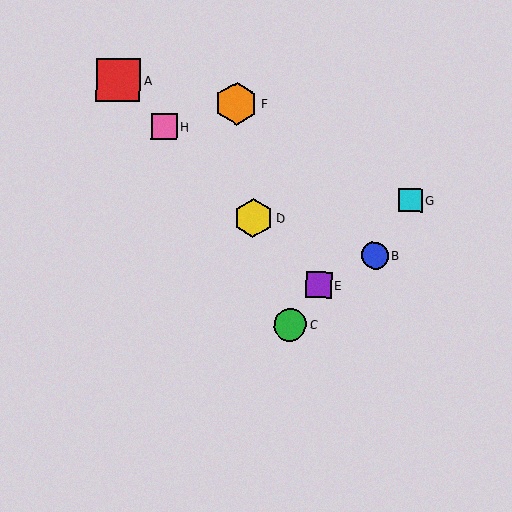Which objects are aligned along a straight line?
Objects A, D, E, H are aligned along a straight line.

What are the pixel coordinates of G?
Object G is at (411, 201).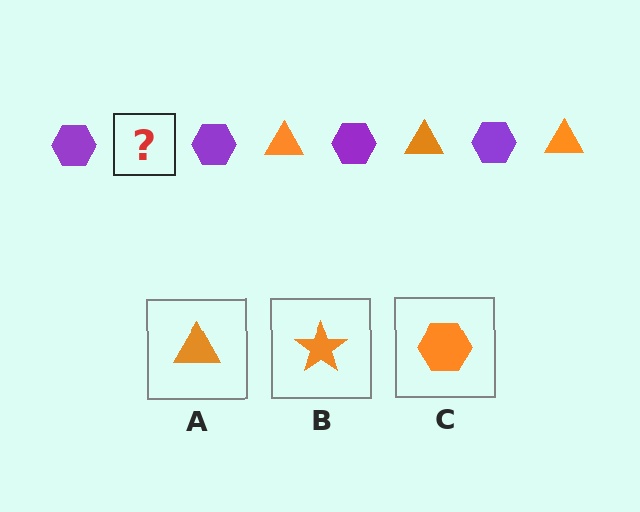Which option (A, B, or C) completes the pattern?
A.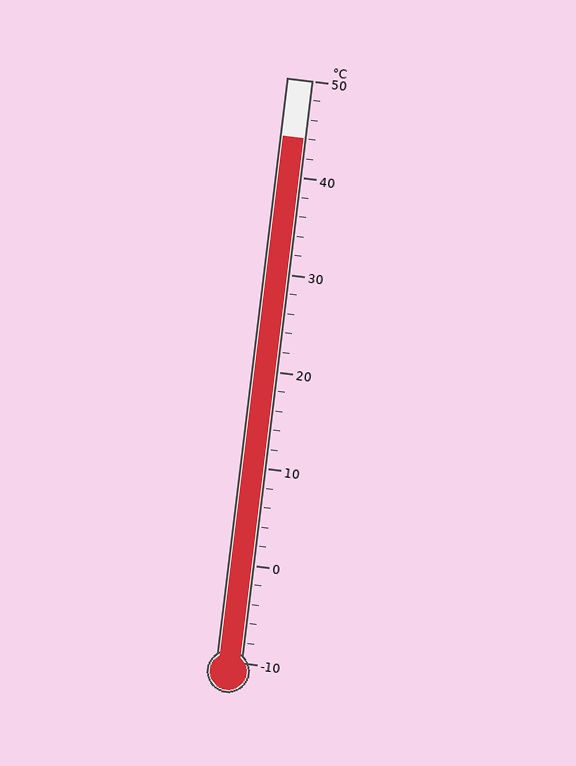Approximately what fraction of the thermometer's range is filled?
The thermometer is filled to approximately 90% of its range.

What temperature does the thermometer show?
The thermometer shows approximately 44°C.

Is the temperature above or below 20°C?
The temperature is above 20°C.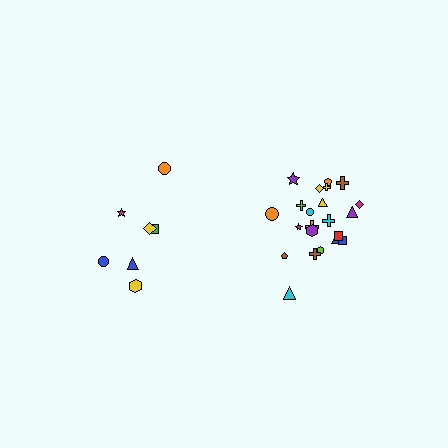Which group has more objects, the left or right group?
The right group.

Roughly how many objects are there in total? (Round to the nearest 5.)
Roughly 30 objects in total.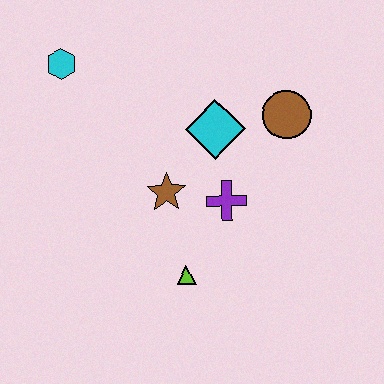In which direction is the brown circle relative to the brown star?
The brown circle is to the right of the brown star.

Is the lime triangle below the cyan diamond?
Yes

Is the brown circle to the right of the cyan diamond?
Yes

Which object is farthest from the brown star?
The cyan hexagon is farthest from the brown star.